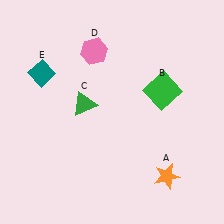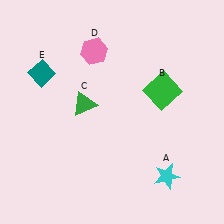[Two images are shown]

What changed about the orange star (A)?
In Image 1, A is orange. In Image 2, it changed to cyan.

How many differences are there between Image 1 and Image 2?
There is 1 difference between the two images.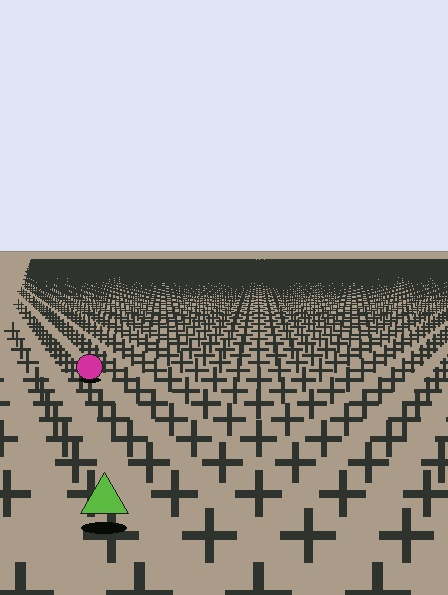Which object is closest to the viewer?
The lime triangle is closest. The texture marks near it are larger and more spread out.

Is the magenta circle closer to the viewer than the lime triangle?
No. The lime triangle is closer — you can tell from the texture gradient: the ground texture is coarser near it.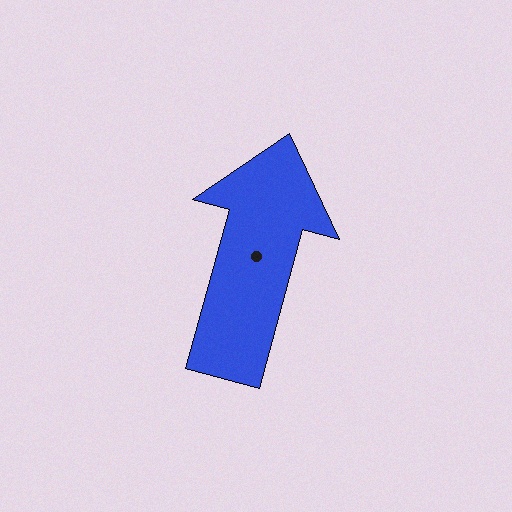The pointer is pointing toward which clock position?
Roughly 1 o'clock.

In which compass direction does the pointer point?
North.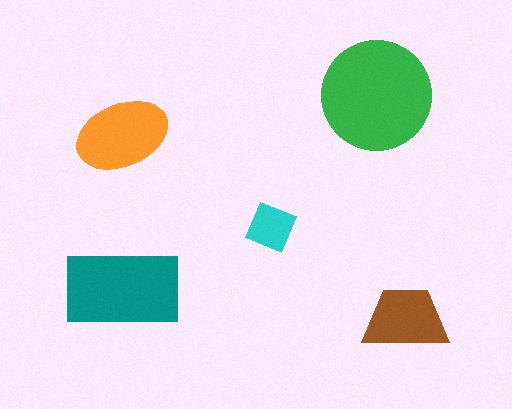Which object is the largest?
The green circle.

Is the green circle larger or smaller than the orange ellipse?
Larger.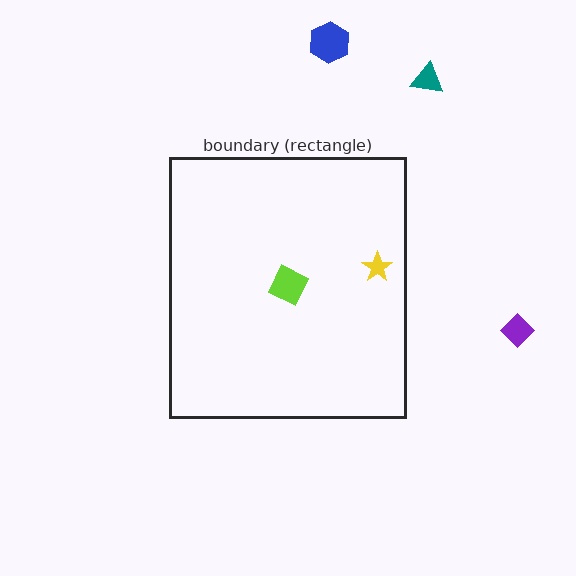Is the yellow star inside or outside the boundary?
Inside.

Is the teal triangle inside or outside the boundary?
Outside.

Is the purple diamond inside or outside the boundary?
Outside.